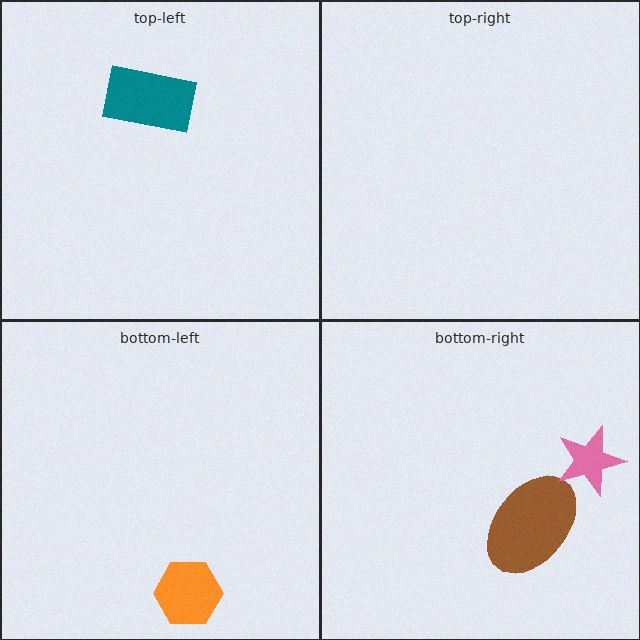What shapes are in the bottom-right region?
The brown ellipse, the pink star.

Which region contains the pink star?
The bottom-right region.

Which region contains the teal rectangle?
The top-left region.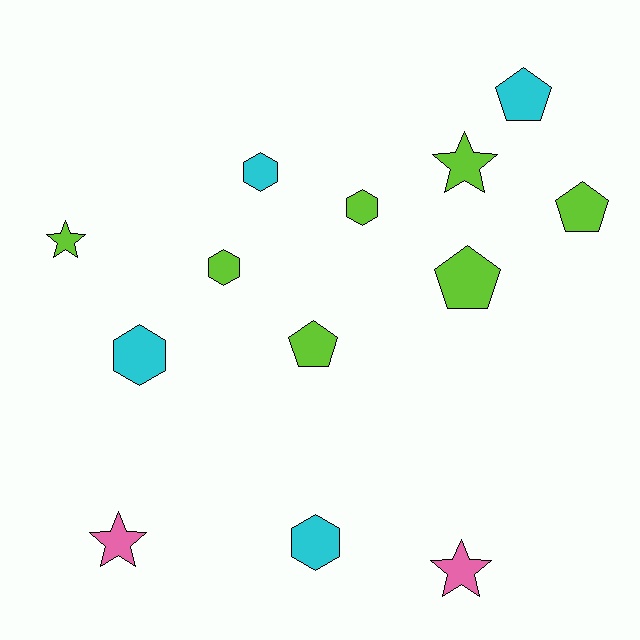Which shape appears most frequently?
Hexagon, with 5 objects.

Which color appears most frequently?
Lime, with 7 objects.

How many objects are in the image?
There are 13 objects.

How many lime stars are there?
There are 2 lime stars.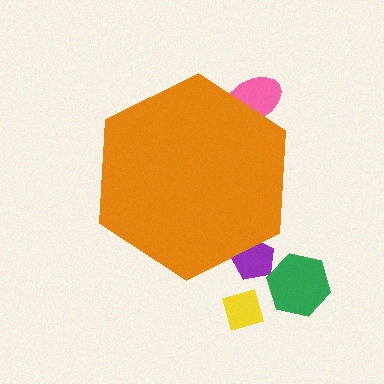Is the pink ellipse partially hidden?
Yes, the pink ellipse is partially hidden behind the orange hexagon.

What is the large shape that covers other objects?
An orange hexagon.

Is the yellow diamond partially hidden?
No, the yellow diamond is fully visible.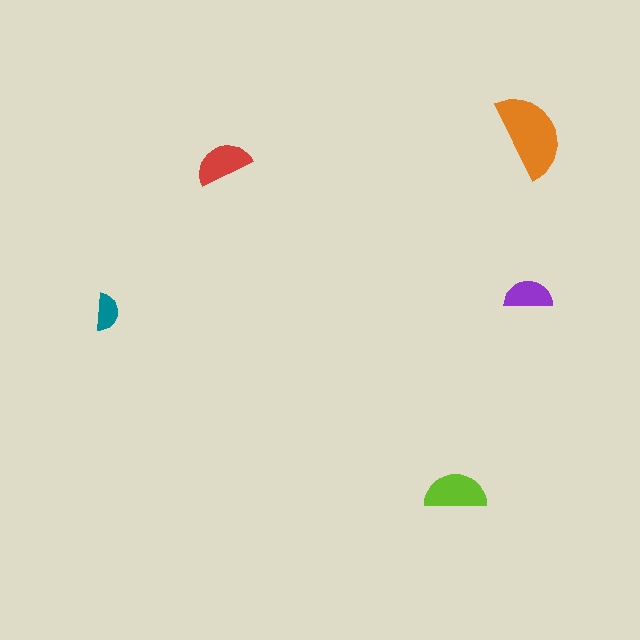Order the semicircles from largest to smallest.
the orange one, the lime one, the red one, the purple one, the teal one.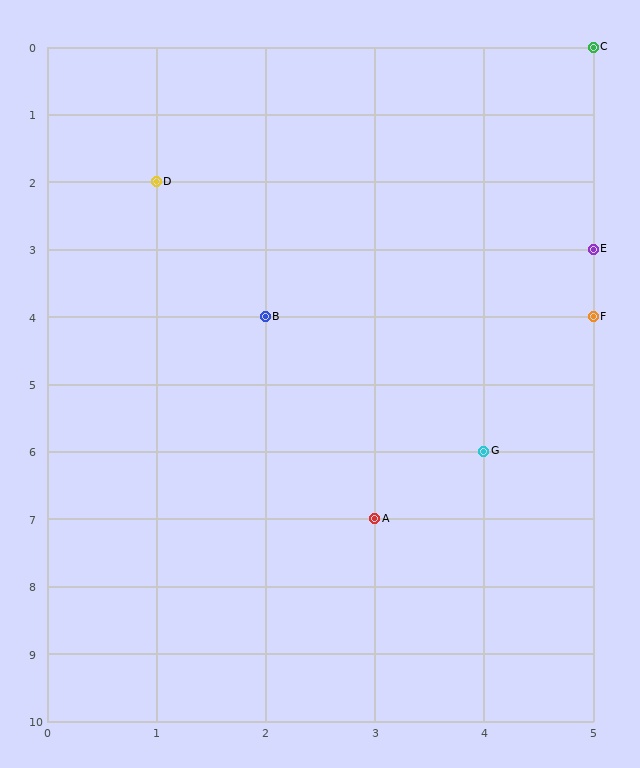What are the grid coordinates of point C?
Point C is at grid coordinates (5, 0).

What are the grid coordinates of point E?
Point E is at grid coordinates (5, 3).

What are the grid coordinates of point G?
Point G is at grid coordinates (4, 6).